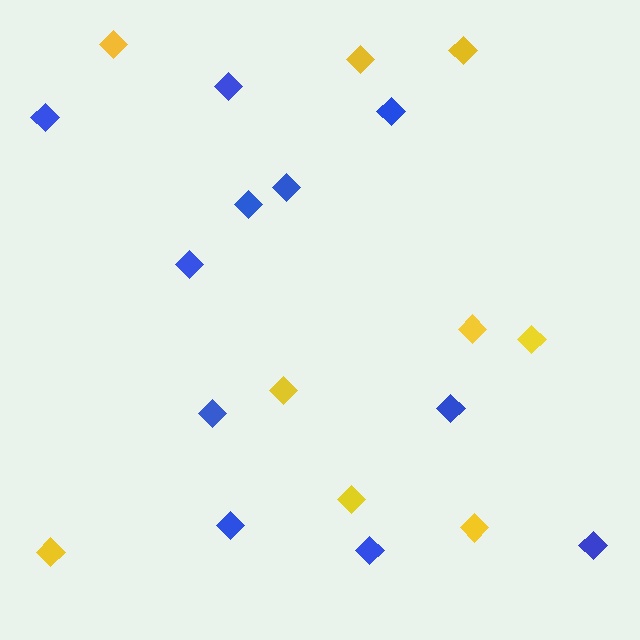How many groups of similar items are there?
There are 2 groups: one group of blue diamonds (11) and one group of yellow diamonds (9).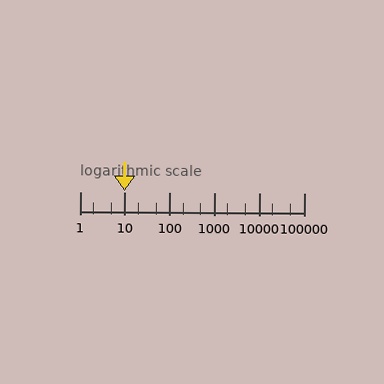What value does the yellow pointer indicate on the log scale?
The pointer indicates approximately 9.7.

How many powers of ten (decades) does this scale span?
The scale spans 5 decades, from 1 to 100000.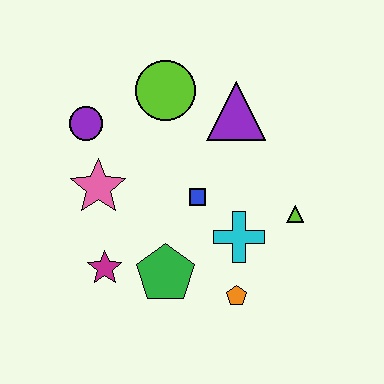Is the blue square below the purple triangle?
Yes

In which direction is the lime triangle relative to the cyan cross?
The lime triangle is to the right of the cyan cross.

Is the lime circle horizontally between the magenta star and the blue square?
Yes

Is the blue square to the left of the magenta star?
No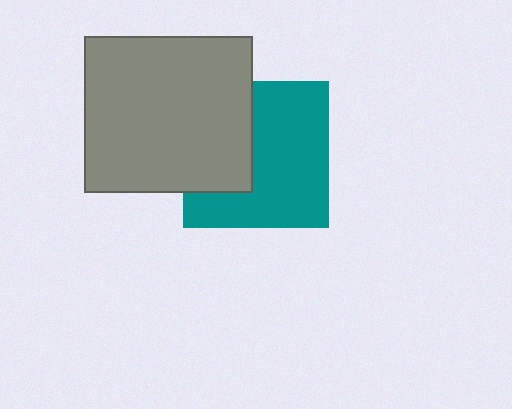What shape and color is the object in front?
The object in front is a gray rectangle.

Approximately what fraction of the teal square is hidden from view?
Roughly 37% of the teal square is hidden behind the gray rectangle.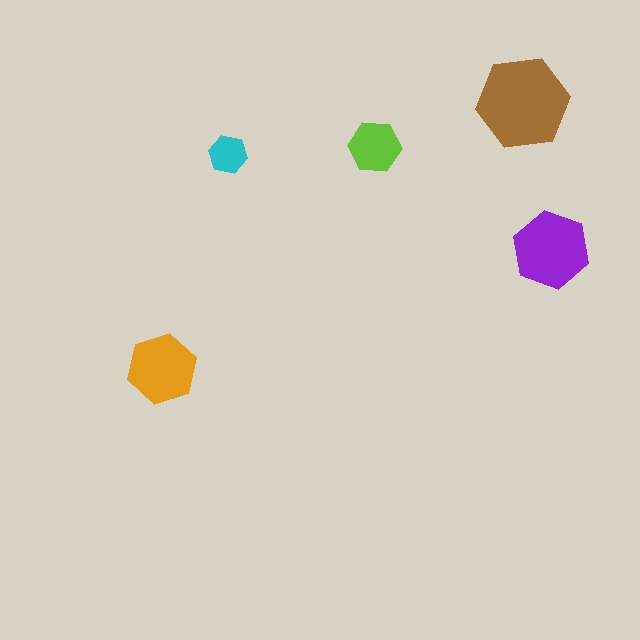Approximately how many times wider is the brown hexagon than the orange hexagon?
About 1.5 times wider.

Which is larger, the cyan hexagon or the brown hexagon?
The brown one.